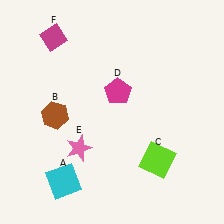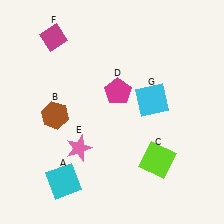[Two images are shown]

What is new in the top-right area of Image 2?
A cyan square (G) was added in the top-right area of Image 2.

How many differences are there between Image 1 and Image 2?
There is 1 difference between the two images.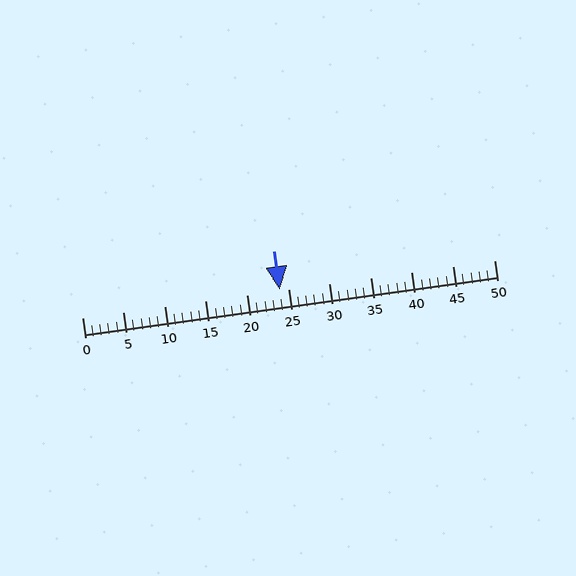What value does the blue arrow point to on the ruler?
The blue arrow points to approximately 24.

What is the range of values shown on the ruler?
The ruler shows values from 0 to 50.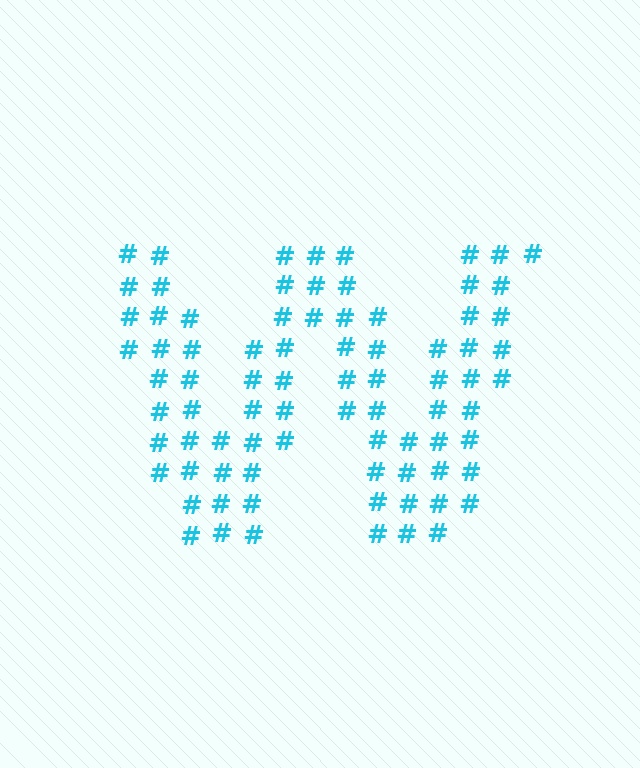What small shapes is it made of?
It is made of small hash symbols.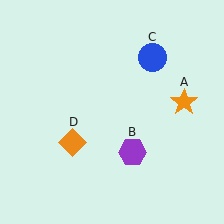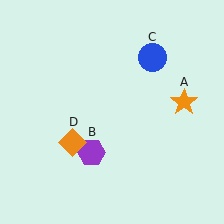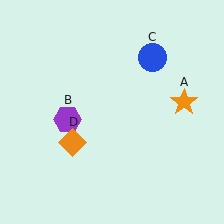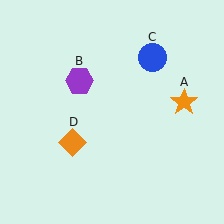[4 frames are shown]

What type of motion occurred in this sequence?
The purple hexagon (object B) rotated clockwise around the center of the scene.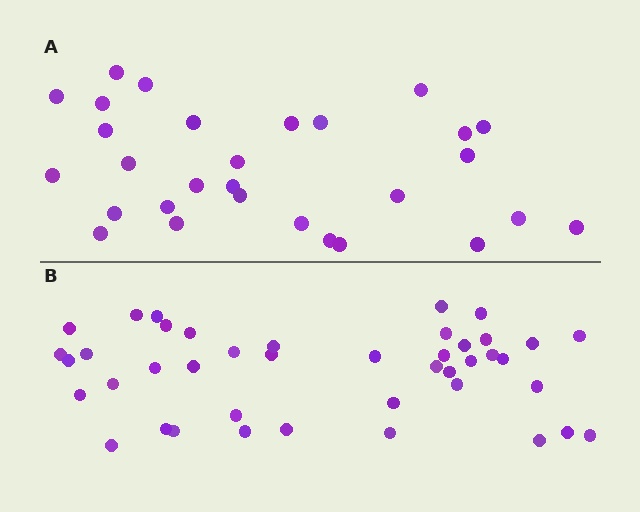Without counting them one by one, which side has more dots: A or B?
Region B (the bottom region) has more dots.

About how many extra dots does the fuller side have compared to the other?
Region B has approximately 15 more dots than region A.